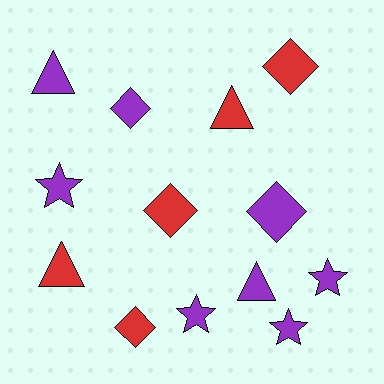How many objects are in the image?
There are 13 objects.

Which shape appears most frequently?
Diamond, with 5 objects.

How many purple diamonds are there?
There are 2 purple diamonds.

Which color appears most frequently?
Purple, with 8 objects.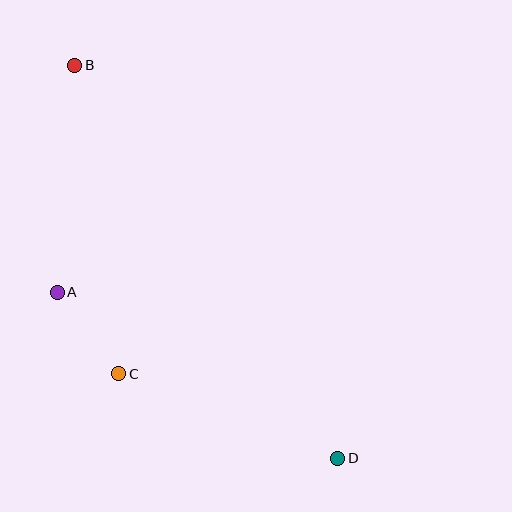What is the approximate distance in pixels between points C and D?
The distance between C and D is approximately 234 pixels.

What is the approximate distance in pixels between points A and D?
The distance between A and D is approximately 326 pixels.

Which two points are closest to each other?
Points A and C are closest to each other.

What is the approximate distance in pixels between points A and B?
The distance between A and B is approximately 228 pixels.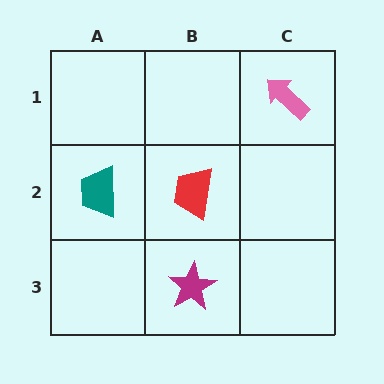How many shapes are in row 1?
1 shape.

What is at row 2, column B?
A red trapezoid.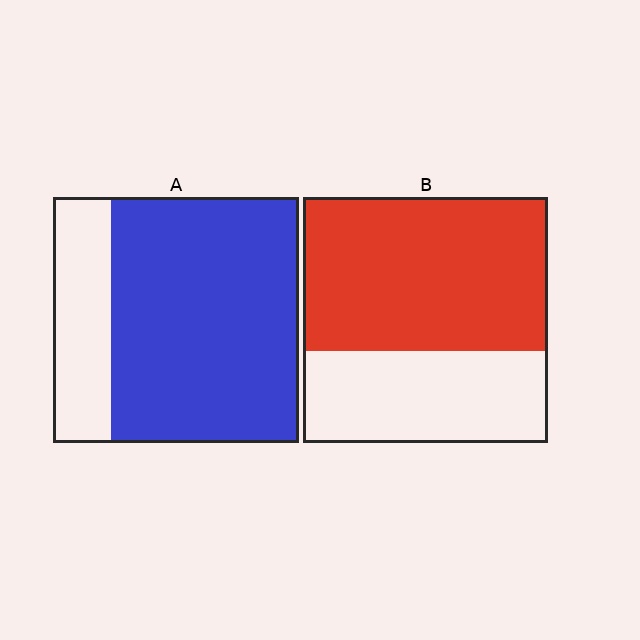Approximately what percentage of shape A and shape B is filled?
A is approximately 75% and B is approximately 65%.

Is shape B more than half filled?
Yes.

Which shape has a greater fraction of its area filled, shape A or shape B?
Shape A.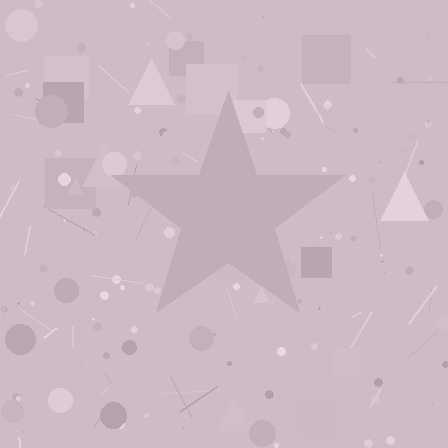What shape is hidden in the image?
A star is hidden in the image.